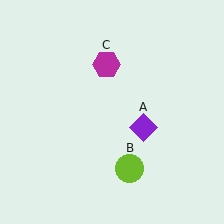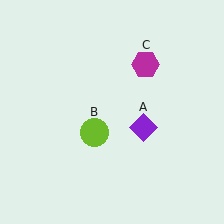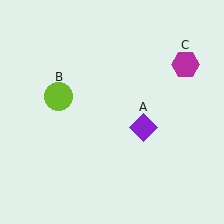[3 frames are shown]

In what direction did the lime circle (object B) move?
The lime circle (object B) moved up and to the left.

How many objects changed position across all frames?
2 objects changed position: lime circle (object B), magenta hexagon (object C).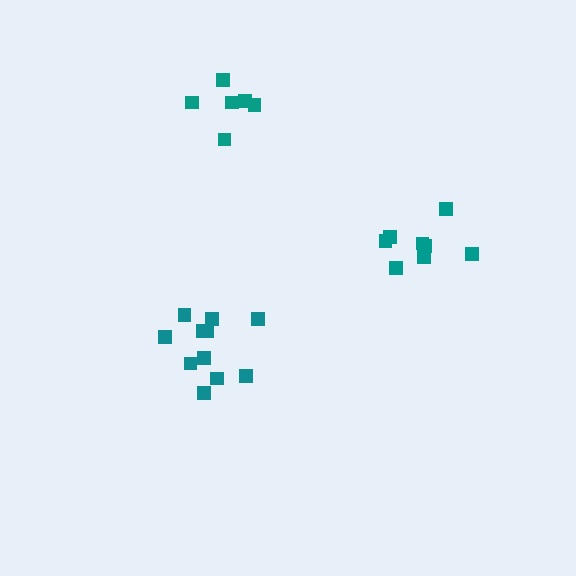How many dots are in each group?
Group 1: 9 dots, Group 2: 11 dots, Group 3: 6 dots (26 total).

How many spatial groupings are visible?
There are 3 spatial groupings.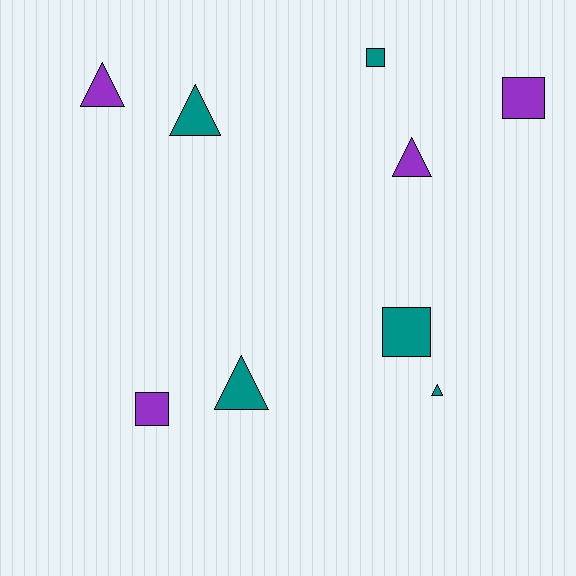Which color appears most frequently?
Teal, with 5 objects.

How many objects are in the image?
There are 9 objects.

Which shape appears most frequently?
Triangle, with 5 objects.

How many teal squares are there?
There are 2 teal squares.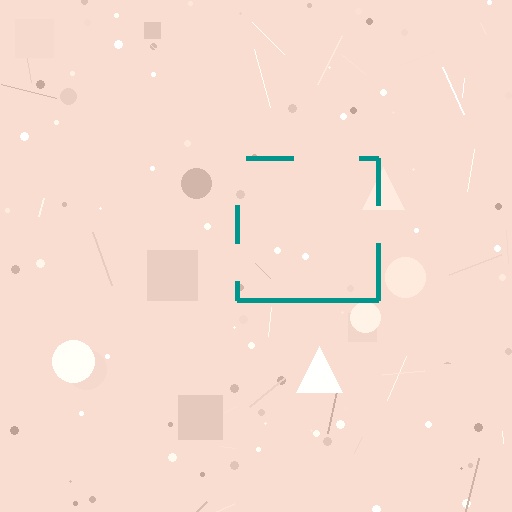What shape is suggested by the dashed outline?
The dashed outline suggests a square.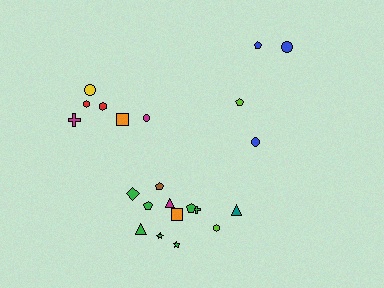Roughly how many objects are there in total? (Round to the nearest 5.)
Roughly 20 objects in total.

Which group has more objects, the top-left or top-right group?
The top-left group.